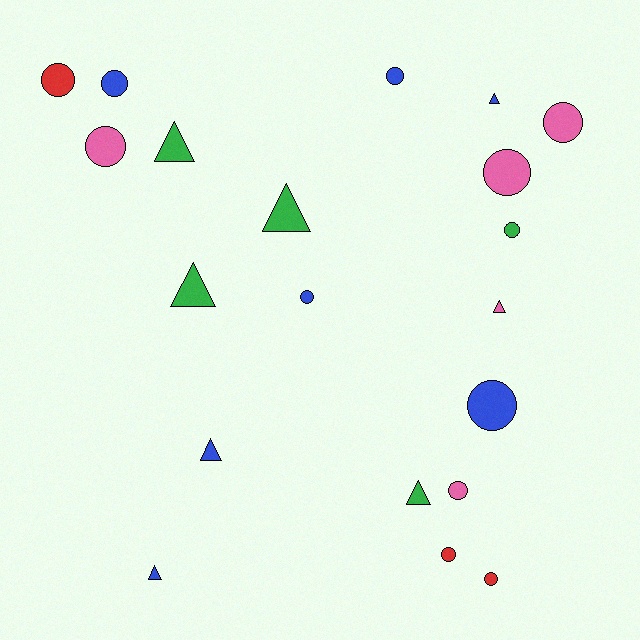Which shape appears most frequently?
Circle, with 12 objects.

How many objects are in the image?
There are 20 objects.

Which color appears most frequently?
Blue, with 7 objects.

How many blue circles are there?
There are 4 blue circles.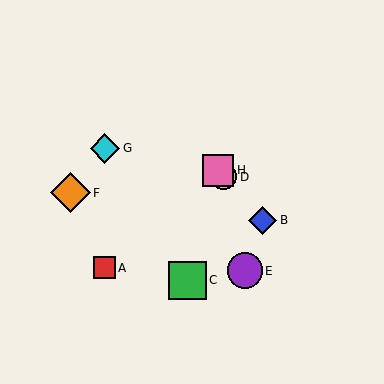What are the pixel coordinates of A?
Object A is at (104, 268).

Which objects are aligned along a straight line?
Objects B, D, H are aligned along a straight line.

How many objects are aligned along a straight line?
3 objects (B, D, H) are aligned along a straight line.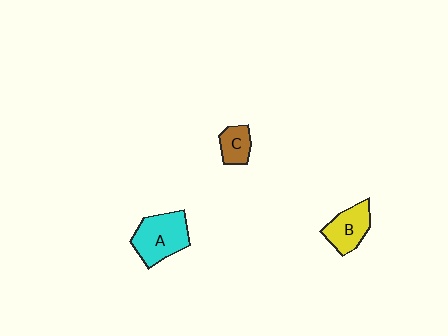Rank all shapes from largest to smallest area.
From largest to smallest: A (cyan), B (yellow), C (brown).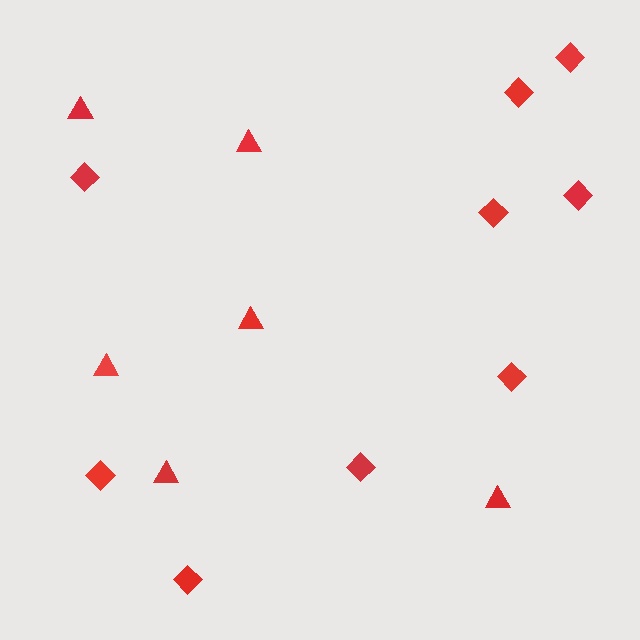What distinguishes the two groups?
There are 2 groups: one group of diamonds (9) and one group of triangles (6).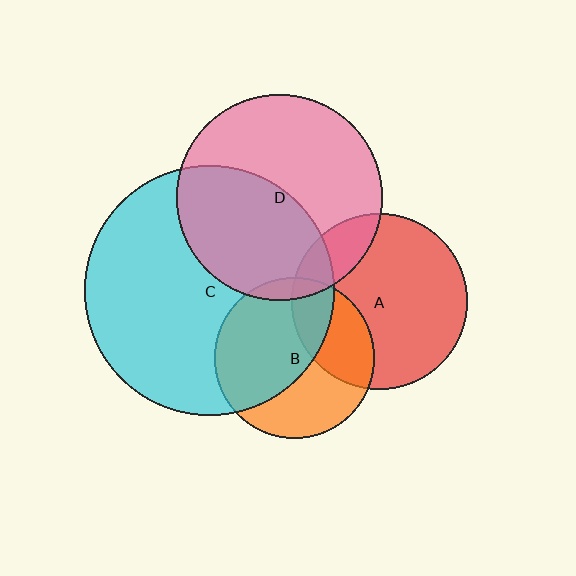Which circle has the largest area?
Circle C (cyan).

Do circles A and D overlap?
Yes.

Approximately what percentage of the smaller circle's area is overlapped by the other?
Approximately 15%.